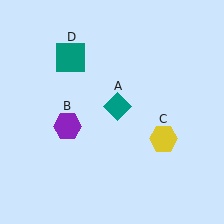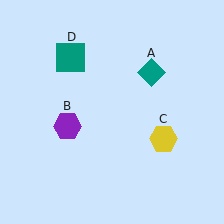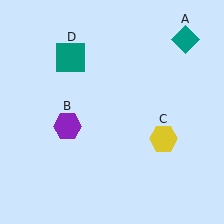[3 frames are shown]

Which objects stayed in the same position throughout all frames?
Purple hexagon (object B) and yellow hexagon (object C) and teal square (object D) remained stationary.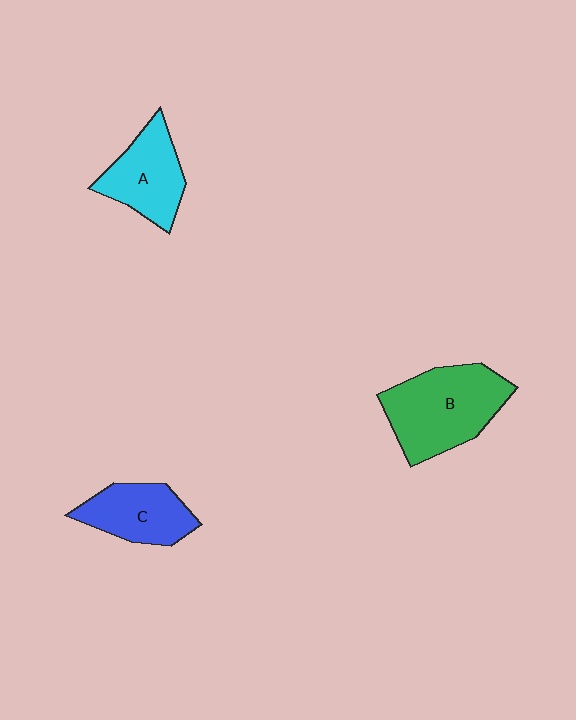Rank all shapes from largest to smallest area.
From largest to smallest: B (green), A (cyan), C (blue).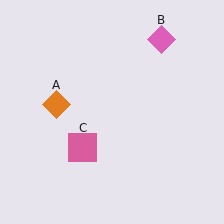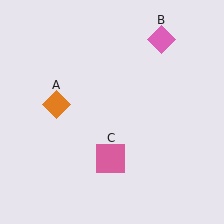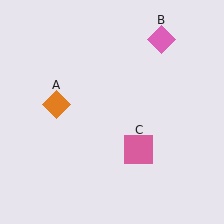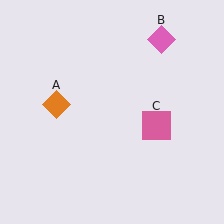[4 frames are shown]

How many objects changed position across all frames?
1 object changed position: pink square (object C).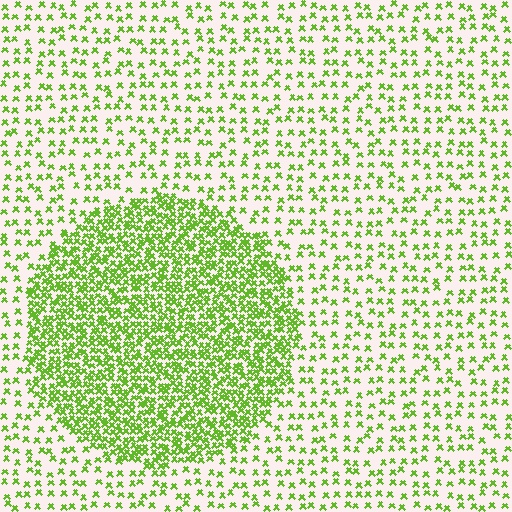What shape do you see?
I see a circle.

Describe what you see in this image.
The image contains small lime elements arranged at two different densities. A circle-shaped region is visible where the elements are more densely packed than the surrounding area.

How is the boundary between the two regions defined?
The boundary is defined by a change in element density (approximately 2.8x ratio). All elements are the same color, size, and shape.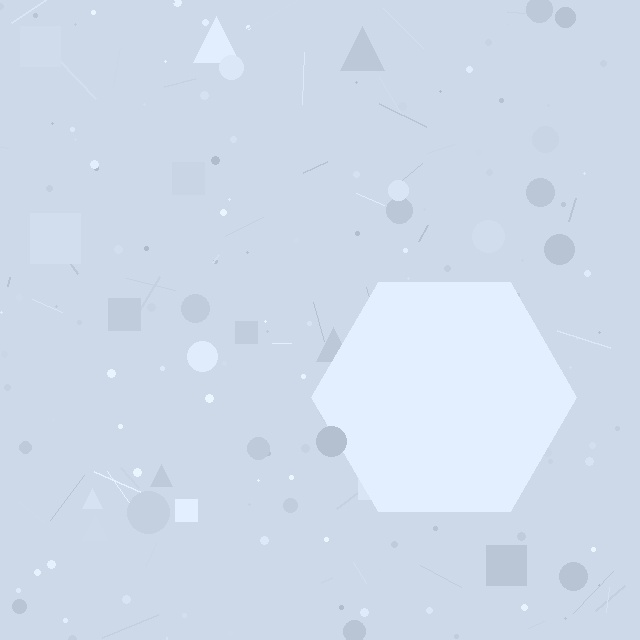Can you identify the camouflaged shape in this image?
The camouflaged shape is a hexagon.